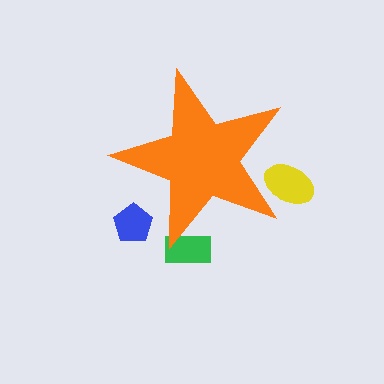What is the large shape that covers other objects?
An orange star.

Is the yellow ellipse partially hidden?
Yes, the yellow ellipse is partially hidden behind the orange star.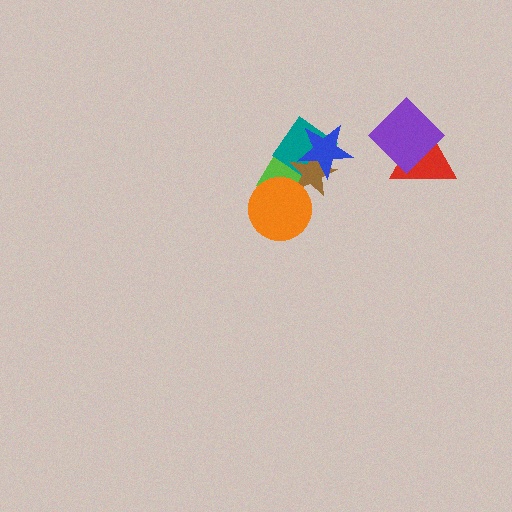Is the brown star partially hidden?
Yes, it is partially covered by another shape.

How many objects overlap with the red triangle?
1 object overlaps with the red triangle.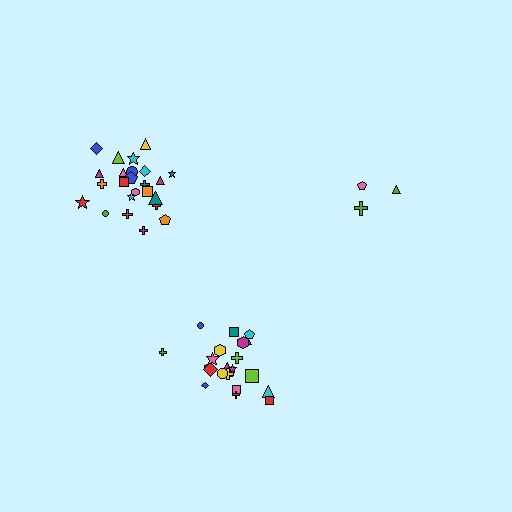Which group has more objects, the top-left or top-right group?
The top-left group.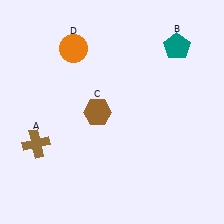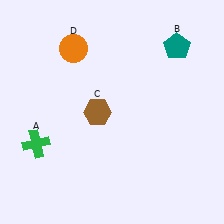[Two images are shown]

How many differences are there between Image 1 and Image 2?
There is 1 difference between the two images.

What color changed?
The cross (A) changed from brown in Image 1 to green in Image 2.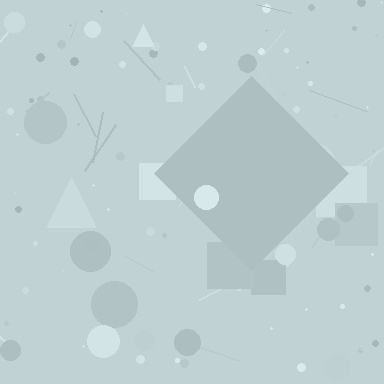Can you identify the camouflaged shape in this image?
The camouflaged shape is a diamond.